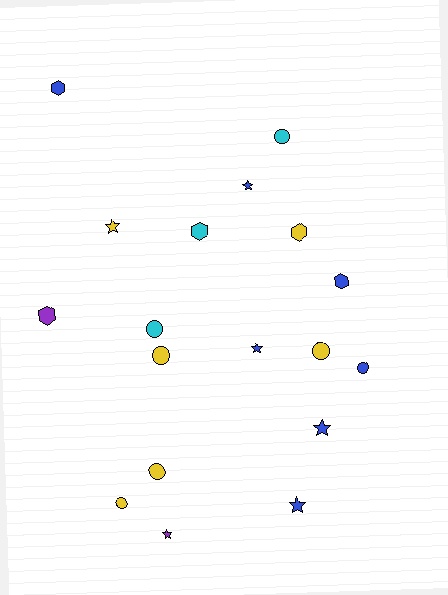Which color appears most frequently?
Blue, with 7 objects.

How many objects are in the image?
There are 18 objects.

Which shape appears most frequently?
Circle, with 7 objects.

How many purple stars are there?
There is 1 purple star.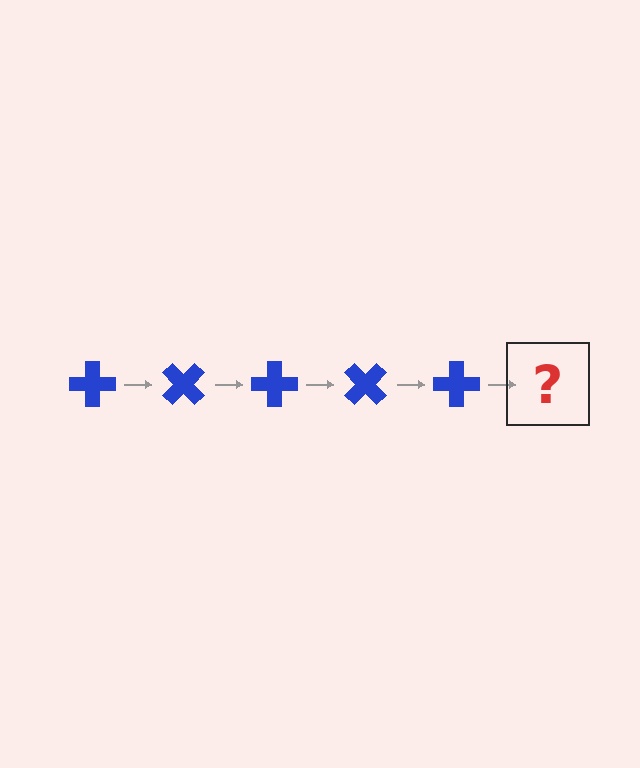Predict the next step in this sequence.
The next step is a blue cross rotated 225 degrees.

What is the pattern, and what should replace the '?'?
The pattern is that the cross rotates 45 degrees each step. The '?' should be a blue cross rotated 225 degrees.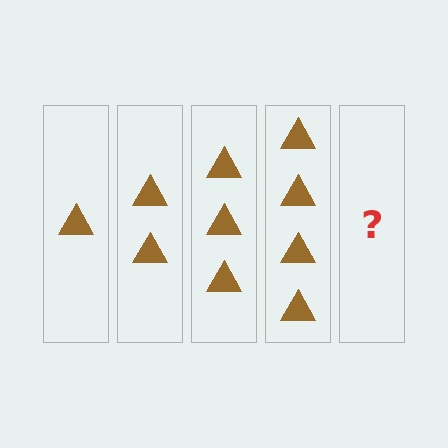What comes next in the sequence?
The next element should be 5 triangles.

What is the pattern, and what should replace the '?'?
The pattern is that each step adds one more triangle. The '?' should be 5 triangles.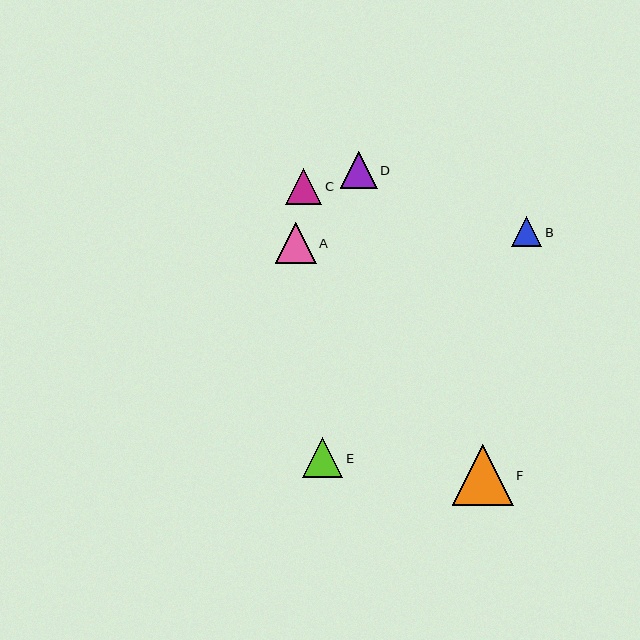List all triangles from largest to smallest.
From largest to smallest: F, A, E, D, C, B.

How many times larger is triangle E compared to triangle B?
Triangle E is approximately 1.3 times the size of triangle B.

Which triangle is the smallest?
Triangle B is the smallest with a size of approximately 30 pixels.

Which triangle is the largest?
Triangle F is the largest with a size of approximately 61 pixels.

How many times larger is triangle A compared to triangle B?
Triangle A is approximately 1.3 times the size of triangle B.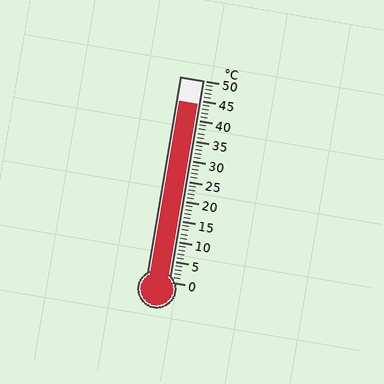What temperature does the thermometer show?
The thermometer shows approximately 44°C.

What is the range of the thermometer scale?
The thermometer scale ranges from 0°C to 50°C.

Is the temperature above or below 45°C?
The temperature is below 45°C.